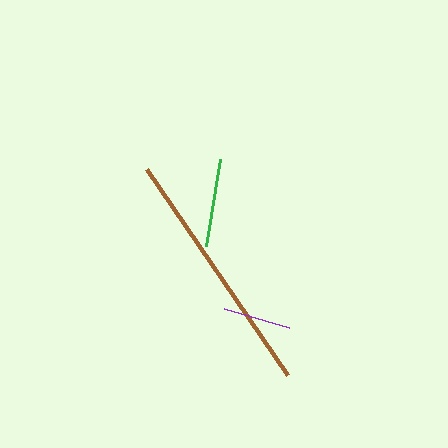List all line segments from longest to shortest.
From longest to shortest: brown, green, purple.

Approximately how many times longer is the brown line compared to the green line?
The brown line is approximately 2.8 times the length of the green line.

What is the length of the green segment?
The green segment is approximately 88 pixels long.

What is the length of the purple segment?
The purple segment is approximately 68 pixels long.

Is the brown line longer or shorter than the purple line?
The brown line is longer than the purple line.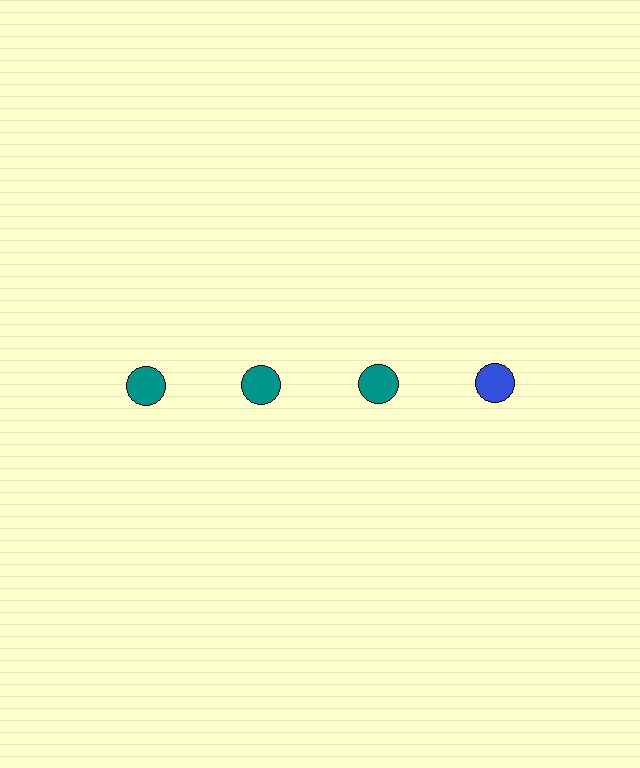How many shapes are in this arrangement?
There are 4 shapes arranged in a grid pattern.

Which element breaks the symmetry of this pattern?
The blue circle in the top row, second from right column breaks the symmetry. All other shapes are teal circles.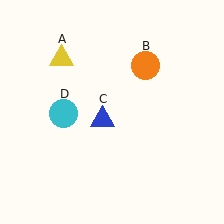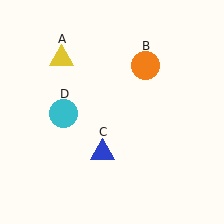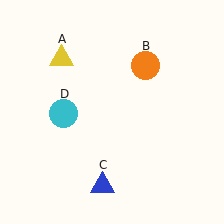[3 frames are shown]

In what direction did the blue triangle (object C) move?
The blue triangle (object C) moved down.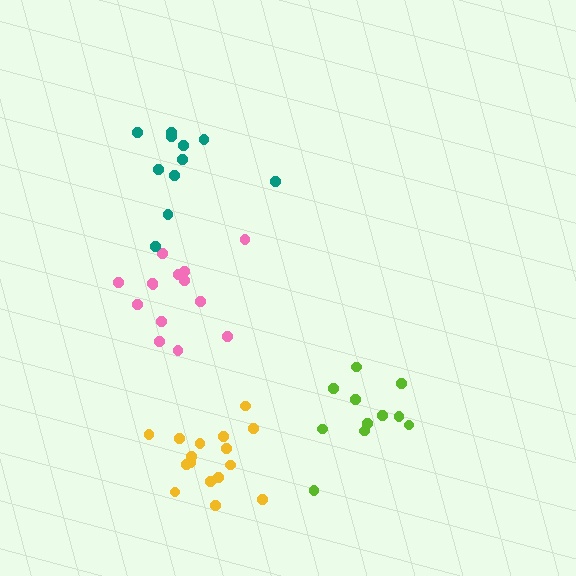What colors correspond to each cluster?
The clusters are colored: yellow, lime, pink, teal.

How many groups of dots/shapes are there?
There are 4 groups.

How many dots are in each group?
Group 1: 16 dots, Group 2: 11 dots, Group 3: 14 dots, Group 4: 11 dots (52 total).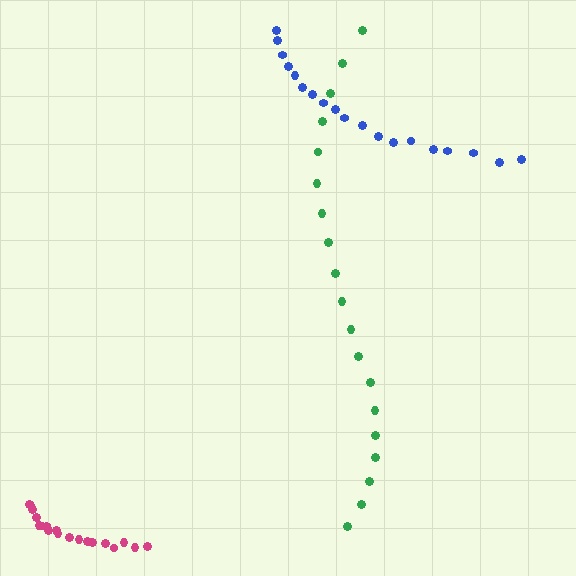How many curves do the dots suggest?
There are 3 distinct paths.